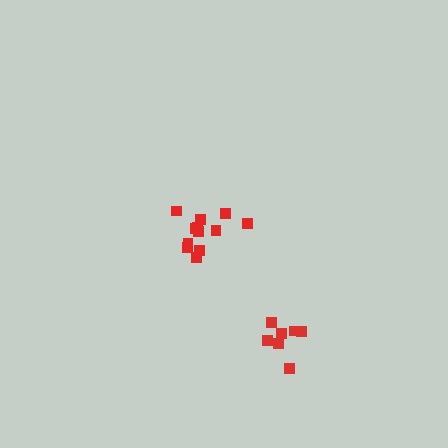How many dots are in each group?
Group 1: 12 dots, Group 2: 7 dots (19 total).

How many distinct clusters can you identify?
There are 2 distinct clusters.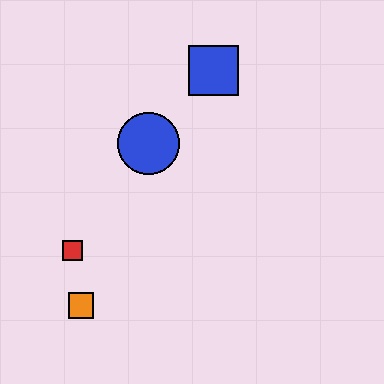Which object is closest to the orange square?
The red square is closest to the orange square.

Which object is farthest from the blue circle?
The orange square is farthest from the blue circle.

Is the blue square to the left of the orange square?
No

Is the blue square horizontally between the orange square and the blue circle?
No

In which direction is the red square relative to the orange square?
The red square is above the orange square.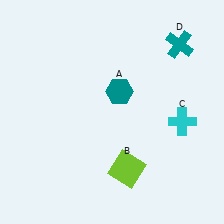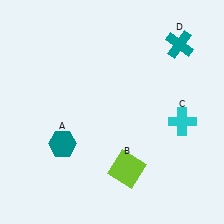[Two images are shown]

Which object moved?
The teal hexagon (A) moved left.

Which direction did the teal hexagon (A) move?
The teal hexagon (A) moved left.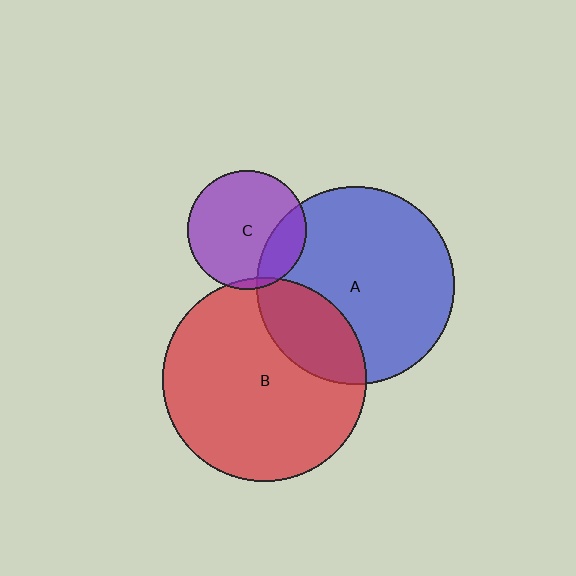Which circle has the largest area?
Circle B (red).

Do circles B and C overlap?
Yes.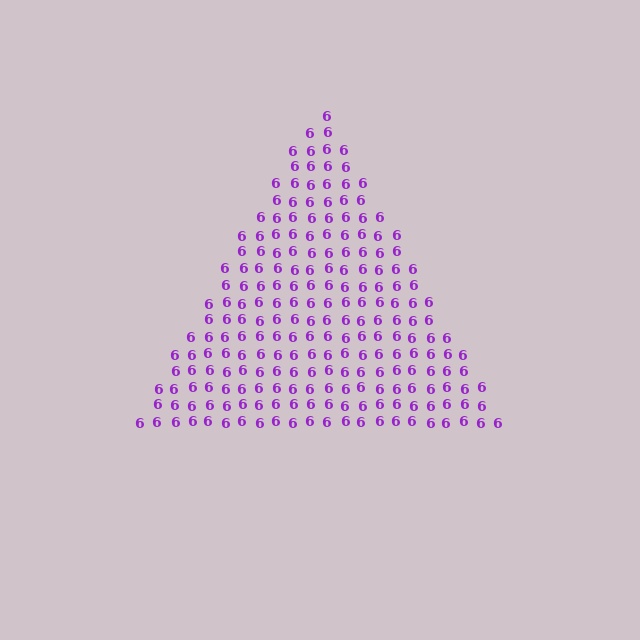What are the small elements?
The small elements are digit 6's.